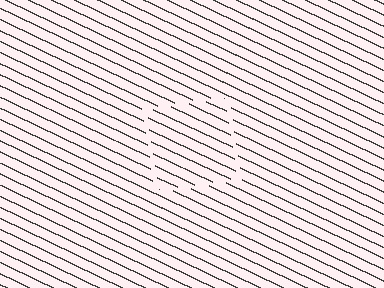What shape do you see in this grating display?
An illusory square. The interior of the shape contains the same grating, shifted by half a period — the contour is defined by the phase discontinuity where line-ends from the inner and outer gratings abut.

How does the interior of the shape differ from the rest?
The interior of the shape contains the same grating, shifted by half a period — the contour is defined by the phase discontinuity where line-ends from the inner and outer gratings abut.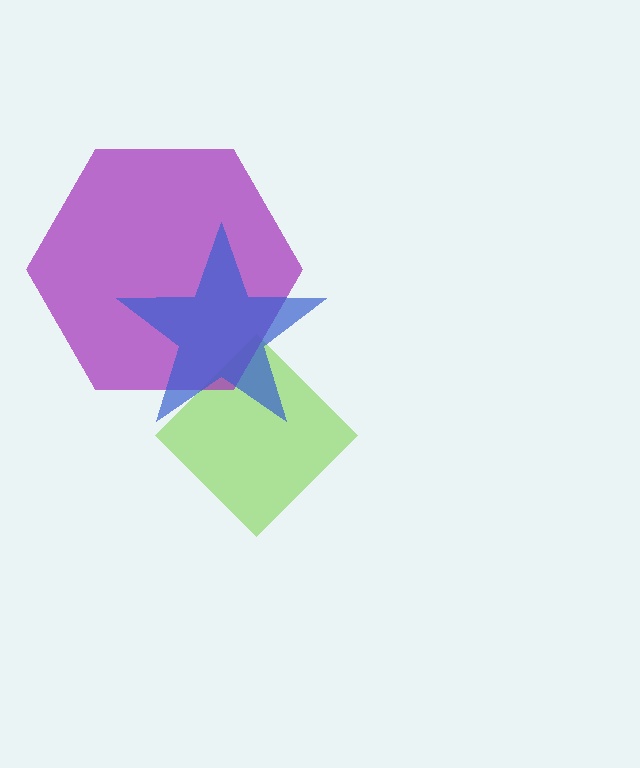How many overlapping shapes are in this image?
There are 3 overlapping shapes in the image.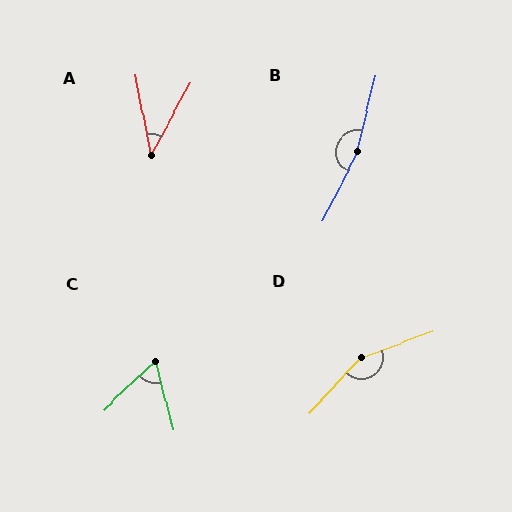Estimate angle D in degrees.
Approximately 154 degrees.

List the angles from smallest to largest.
A (40°), C (61°), D (154°), B (166°).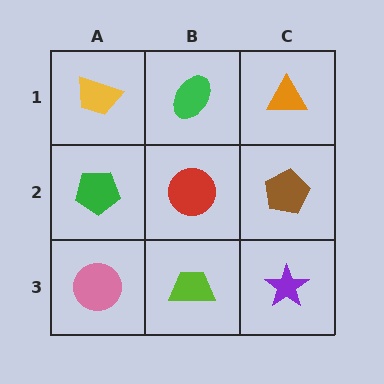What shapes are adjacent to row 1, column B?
A red circle (row 2, column B), a yellow trapezoid (row 1, column A), an orange triangle (row 1, column C).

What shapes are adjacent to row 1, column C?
A brown pentagon (row 2, column C), a green ellipse (row 1, column B).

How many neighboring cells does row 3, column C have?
2.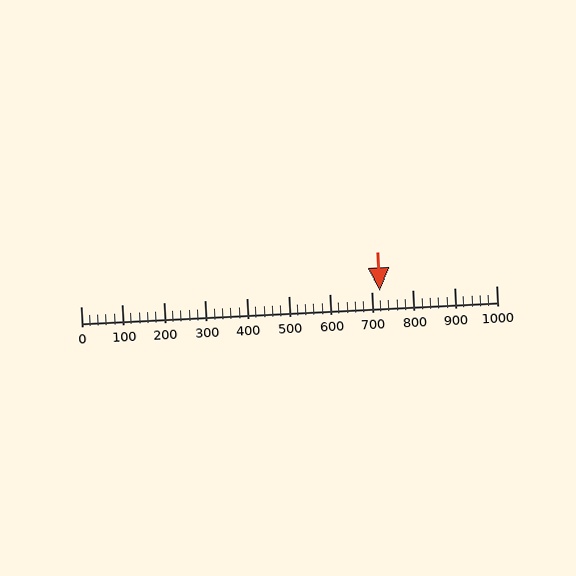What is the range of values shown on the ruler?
The ruler shows values from 0 to 1000.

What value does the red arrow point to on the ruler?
The red arrow points to approximately 720.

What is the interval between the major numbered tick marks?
The major tick marks are spaced 100 units apart.